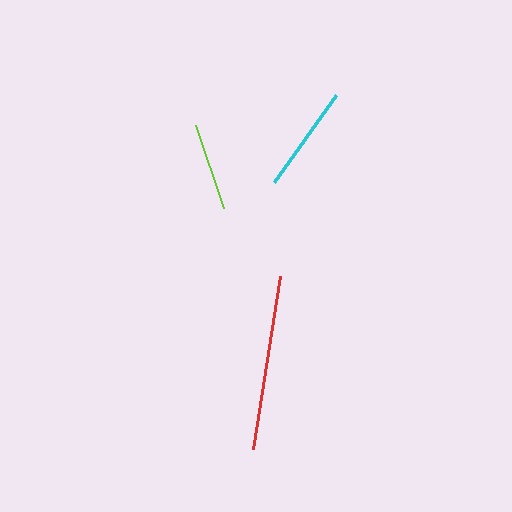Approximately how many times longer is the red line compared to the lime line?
The red line is approximately 2.0 times the length of the lime line.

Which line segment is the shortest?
The lime line is the shortest at approximately 88 pixels.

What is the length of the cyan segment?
The cyan segment is approximately 107 pixels long.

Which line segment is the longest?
The red line is the longest at approximately 175 pixels.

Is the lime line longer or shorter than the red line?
The red line is longer than the lime line.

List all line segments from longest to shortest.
From longest to shortest: red, cyan, lime.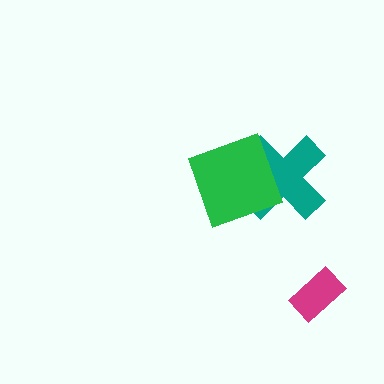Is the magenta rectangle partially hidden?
No, no other shape covers it.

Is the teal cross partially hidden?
Yes, it is partially covered by another shape.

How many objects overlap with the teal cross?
1 object overlaps with the teal cross.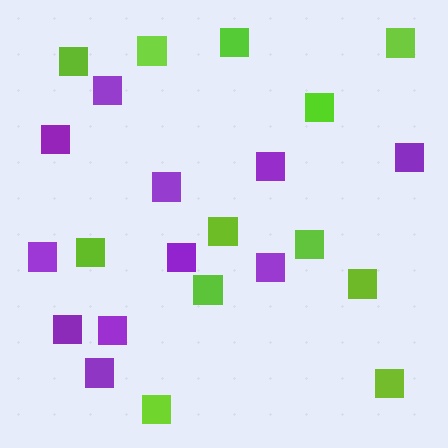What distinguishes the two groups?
There are 2 groups: one group of lime squares (12) and one group of purple squares (11).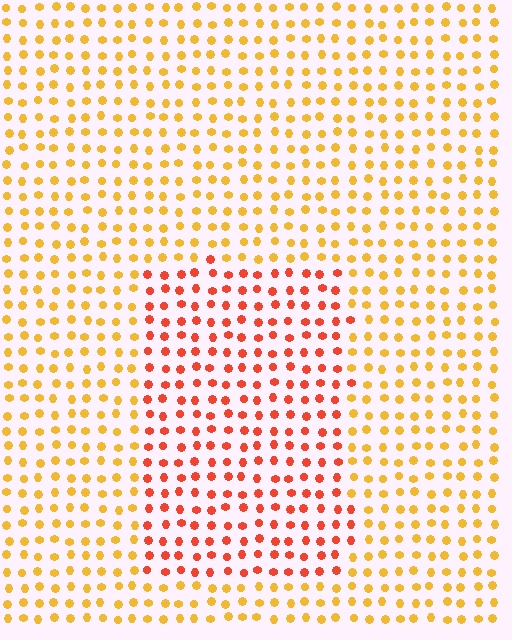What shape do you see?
I see a rectangle.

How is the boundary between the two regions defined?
The boundary is defined purely by a slight shift in hue (about 37 degrees). Spacing, size, and orientation are identical on both sides.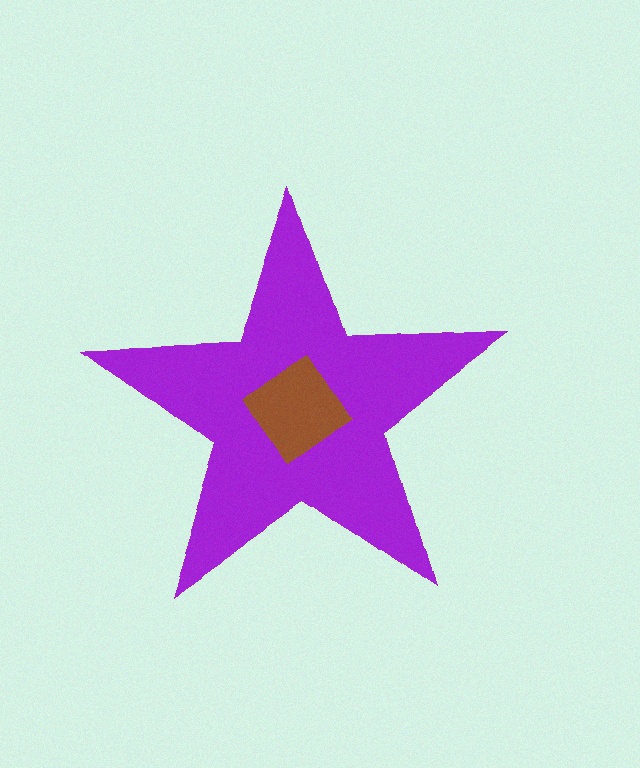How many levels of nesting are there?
2.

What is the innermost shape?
The brown diamond.